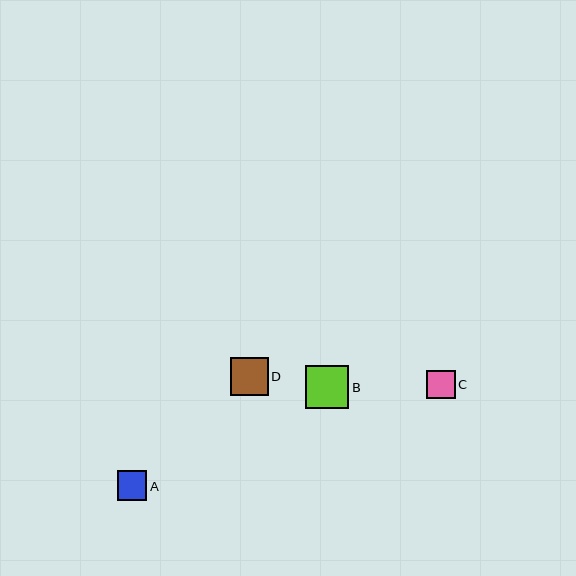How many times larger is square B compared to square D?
Square B is approximately 1.2 times the size of square D.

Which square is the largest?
Square B is the largest with a size of approximately 43 pixels.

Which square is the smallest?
Square C is the smallest with a size of approximately 28 pixels.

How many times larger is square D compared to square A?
Square D is approximately 1.3 times the size of square A.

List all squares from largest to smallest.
From largest to smallest: B, D, A, C.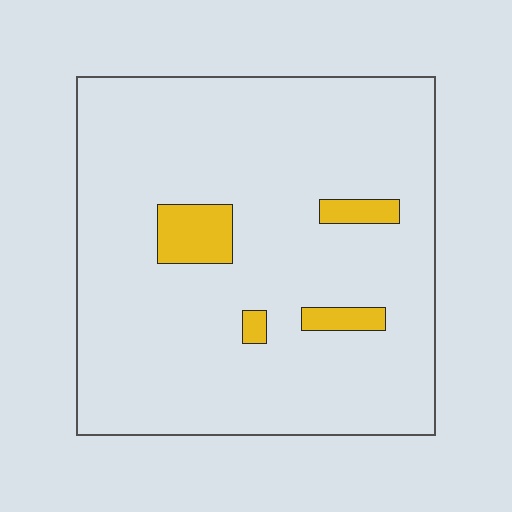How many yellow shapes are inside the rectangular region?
4.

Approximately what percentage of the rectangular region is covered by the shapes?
Approximately 5%.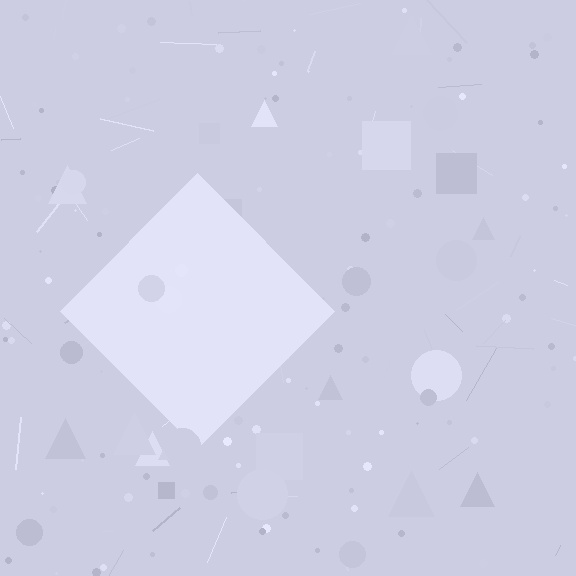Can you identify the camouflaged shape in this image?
The camouflaged shape is a diamond.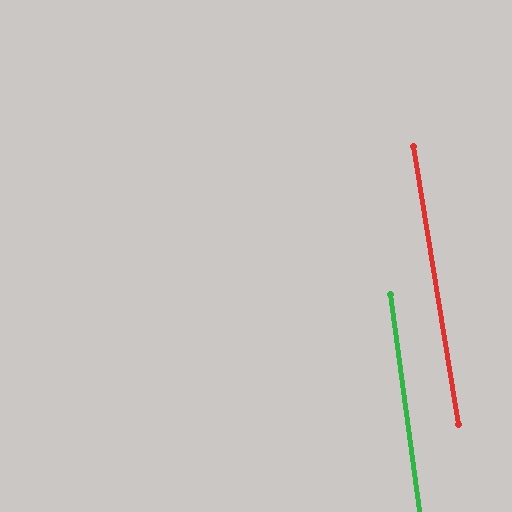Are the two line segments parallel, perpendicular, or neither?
Parallel — their directions differ by only 1.6°.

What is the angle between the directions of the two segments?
Approximately 2 degrees.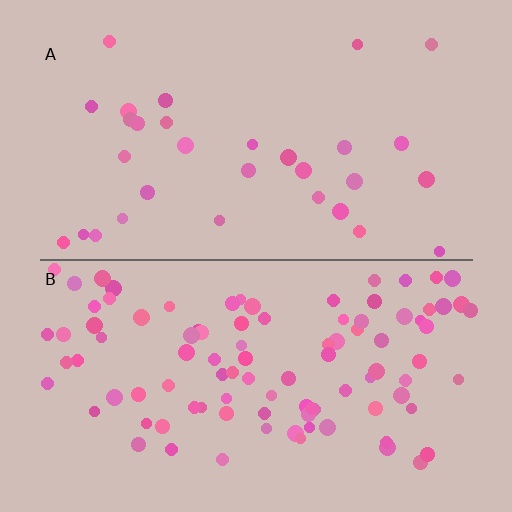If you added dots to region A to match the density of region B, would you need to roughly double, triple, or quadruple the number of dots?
Approximately triple.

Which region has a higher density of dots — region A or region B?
B (the bottom).